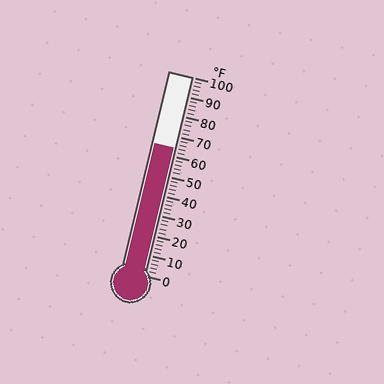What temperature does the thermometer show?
The thermometer shows approximately 64°F.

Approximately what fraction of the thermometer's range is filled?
The thermometer is filled to approximately 65% of its range.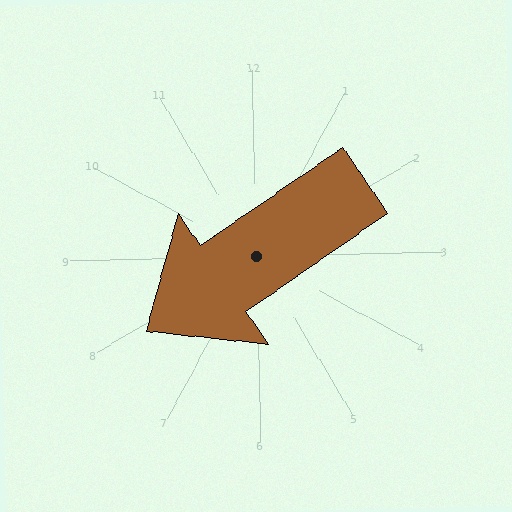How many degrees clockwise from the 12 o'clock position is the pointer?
Approximately 237 degrees.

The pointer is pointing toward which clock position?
Roughly 8 o'clock.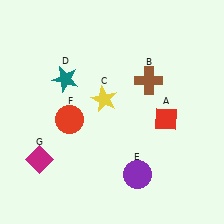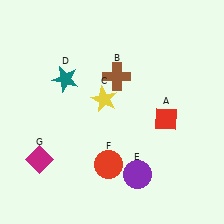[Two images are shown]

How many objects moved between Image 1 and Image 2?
2 objects moved between the two images.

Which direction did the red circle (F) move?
The red circle (F) moved down.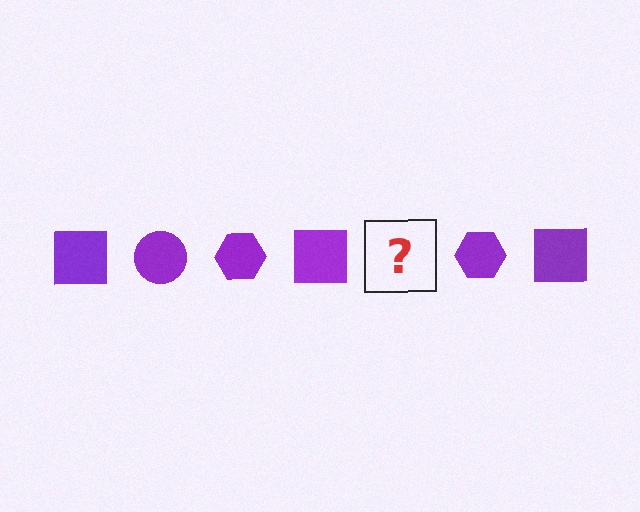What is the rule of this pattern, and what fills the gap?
The rule is that the pattern cycles through square, circle, hexagon shapes in purple. The gap should be filled with a purple circle.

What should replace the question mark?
The question mark should be replaced with a purple circle.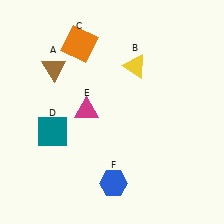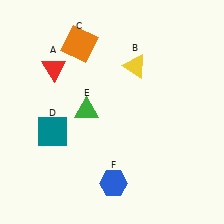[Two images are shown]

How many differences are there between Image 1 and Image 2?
There are 2 differences between the two images.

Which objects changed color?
A changed from brown to red. E changed from magenta to green.